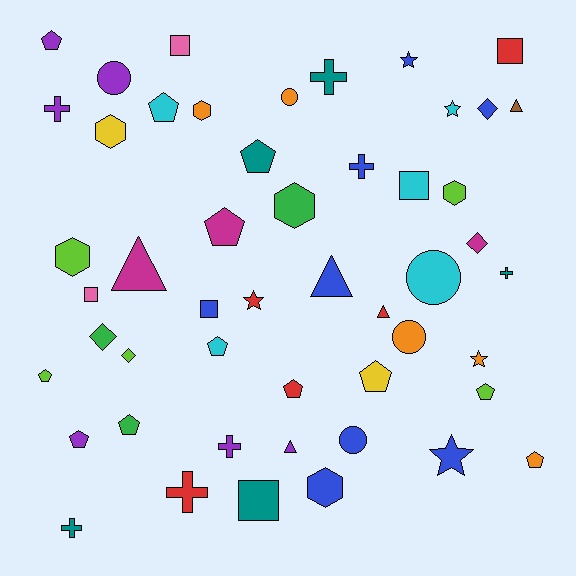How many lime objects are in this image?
There are 5 lime objects.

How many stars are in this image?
There are 5 stars.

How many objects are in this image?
There are 50 objects.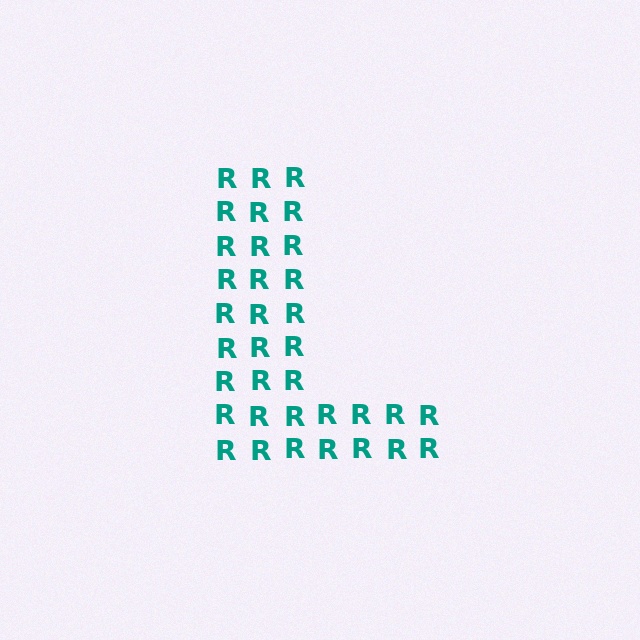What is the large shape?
The large shape is the letter L.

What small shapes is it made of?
It is made of small letter R's.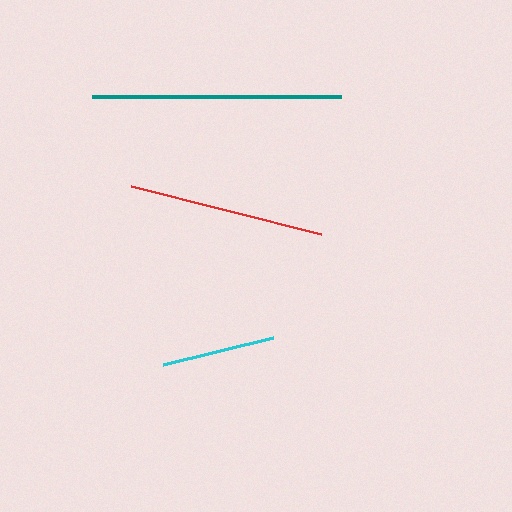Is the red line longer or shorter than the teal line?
The teal line is longer than the red line.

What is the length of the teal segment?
The teal segment is approximately 249 pixels long.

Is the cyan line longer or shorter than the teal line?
The teal line is longer than the cyan line.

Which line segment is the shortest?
The cyan line is the shortest at approximately 113 pixels.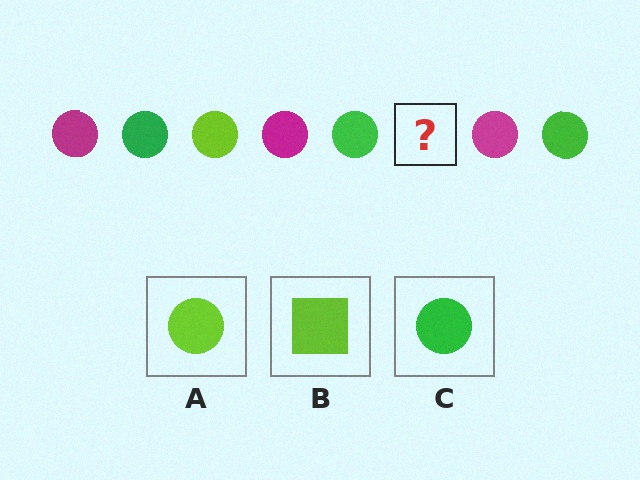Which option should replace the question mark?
Option A.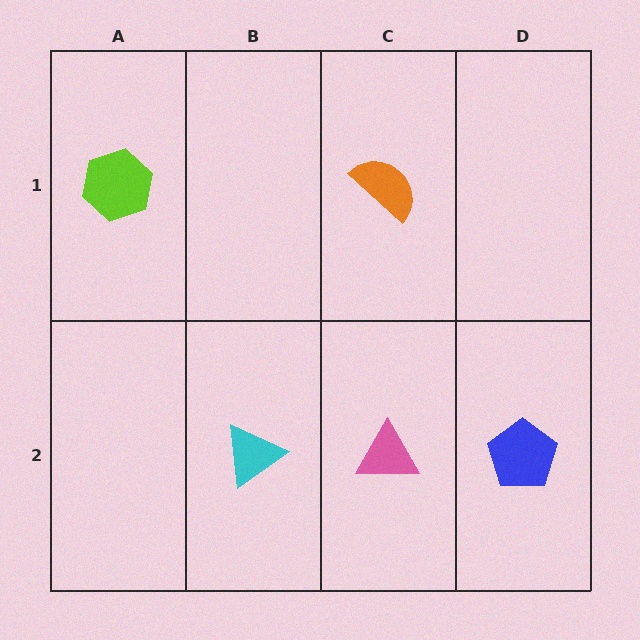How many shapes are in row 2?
3 shapes.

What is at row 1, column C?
An orange semicircle.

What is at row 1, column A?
A lime hexagon.